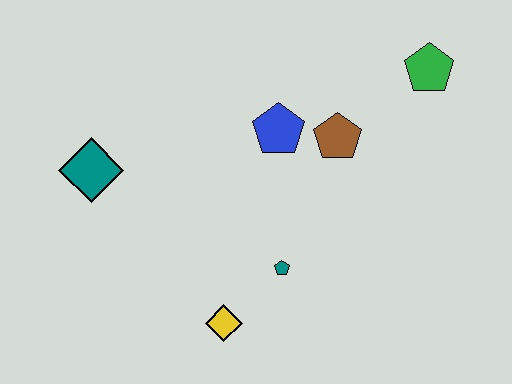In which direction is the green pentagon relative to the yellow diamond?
The green pentagon is above the yellow diamond.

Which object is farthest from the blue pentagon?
The yellow diamond is farthest from the blue pentagon.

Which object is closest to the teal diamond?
The blue pentagon is closest to the teal diamond.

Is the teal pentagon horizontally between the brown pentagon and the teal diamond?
Yes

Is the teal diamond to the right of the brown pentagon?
No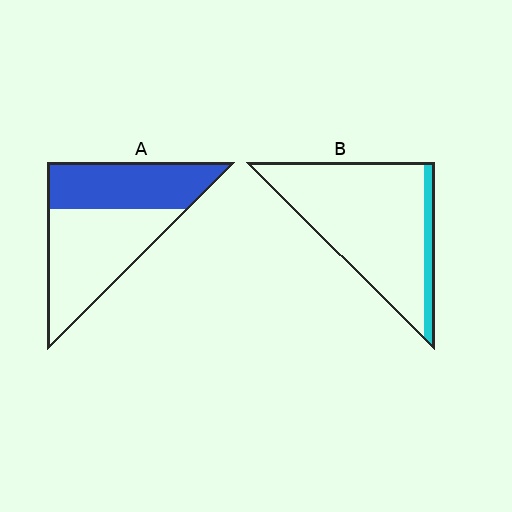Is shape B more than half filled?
No.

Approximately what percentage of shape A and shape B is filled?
A is approximately 45% and B is approximately 10%.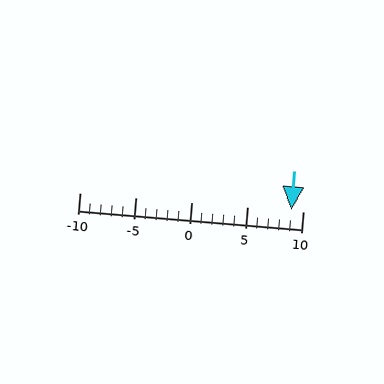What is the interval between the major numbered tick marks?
The major tick marks are spaced 5 units apart.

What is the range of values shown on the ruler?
The ruler shows values from -10 to 10.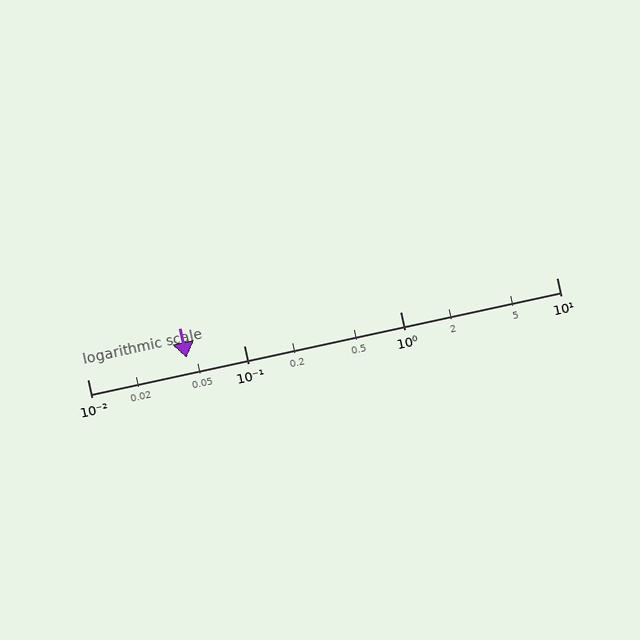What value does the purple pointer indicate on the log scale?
The pointer indicates approximately 0.043.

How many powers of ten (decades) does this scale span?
The scale spans 3 decades, from 0.01 to 10.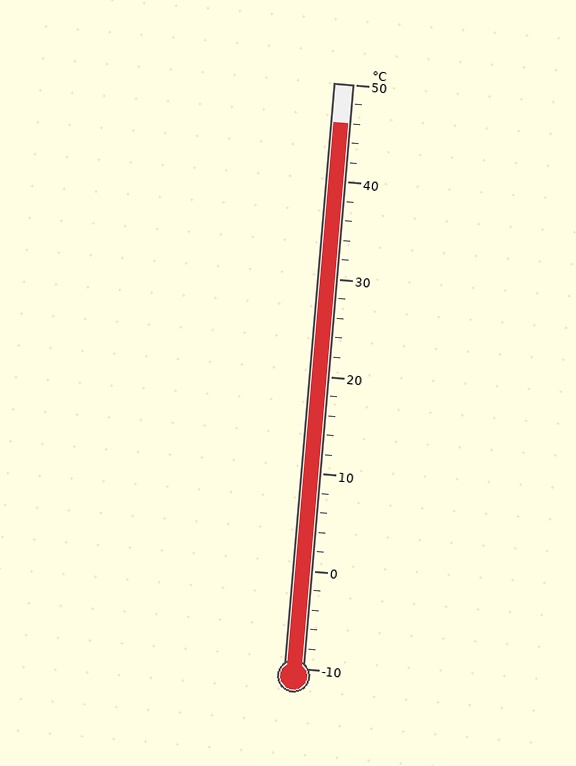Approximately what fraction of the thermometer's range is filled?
The thermometer is filled to approximately 95% of its range.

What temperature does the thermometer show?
The thermometer shows approximately 46°C.